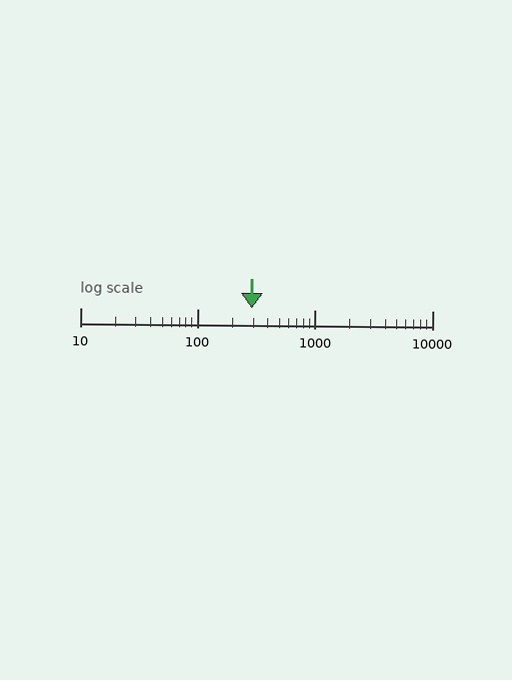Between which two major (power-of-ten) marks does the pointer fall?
The pointer is between 100 and 1000.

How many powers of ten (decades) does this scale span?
The scale spans 3 decades, from 10 to 10000.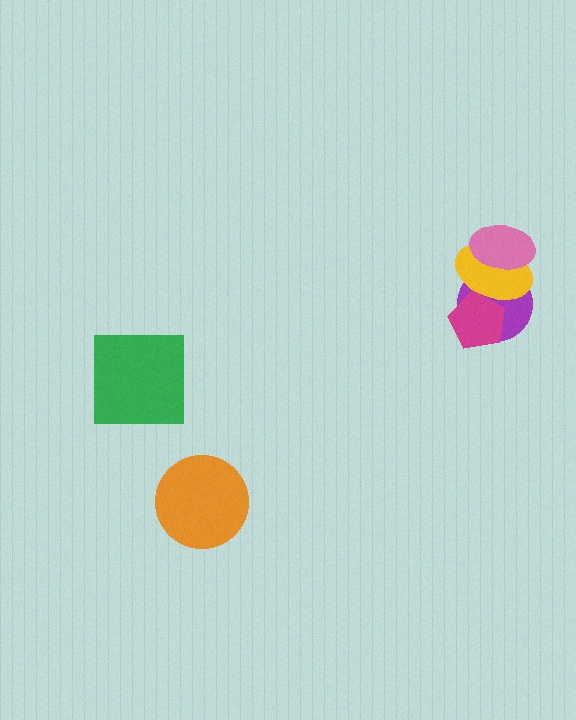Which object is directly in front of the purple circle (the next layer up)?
The yellow ellipse is directly in front of the purple circle.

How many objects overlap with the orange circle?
0 objects overlap with the orange circle.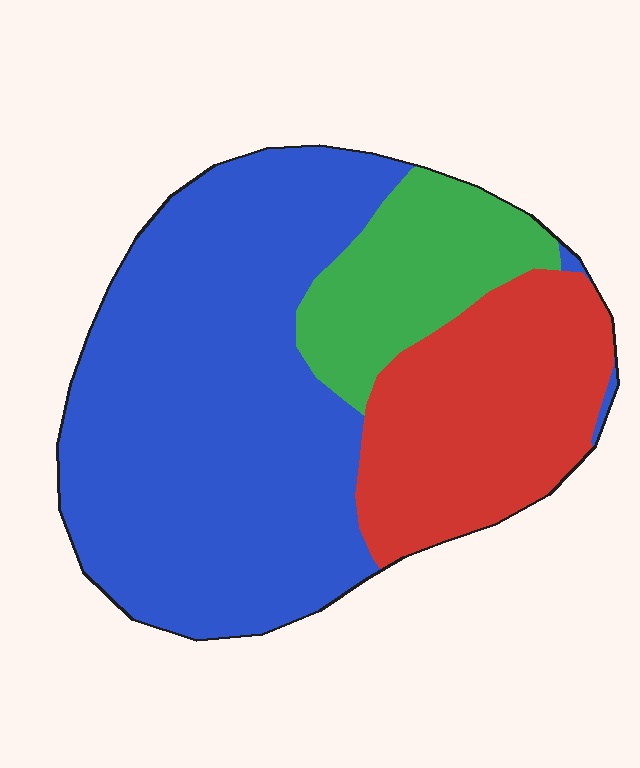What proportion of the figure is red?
Red covers roughly 25% of the figure.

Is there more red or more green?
Red.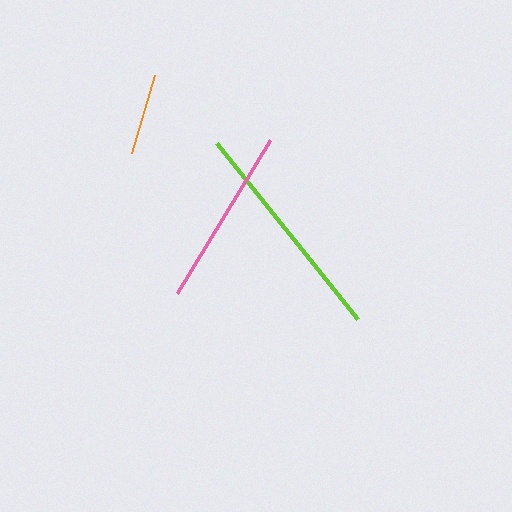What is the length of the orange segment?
The orange segment is approximately 81 pixels long.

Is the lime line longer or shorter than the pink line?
The lime line is longer than the pink line.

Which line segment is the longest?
The lime line is the longest at approximately 226 pixels.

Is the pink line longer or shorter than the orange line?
The pink line is longer than the orange line.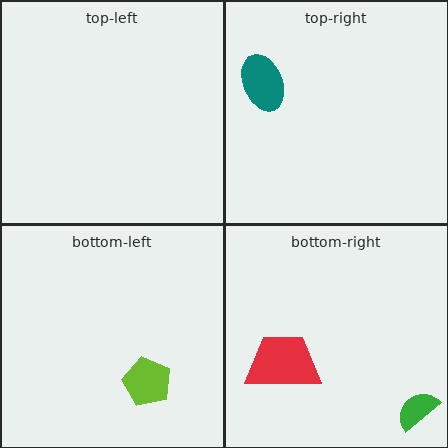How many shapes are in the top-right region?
1.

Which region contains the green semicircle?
The bottom-right region.